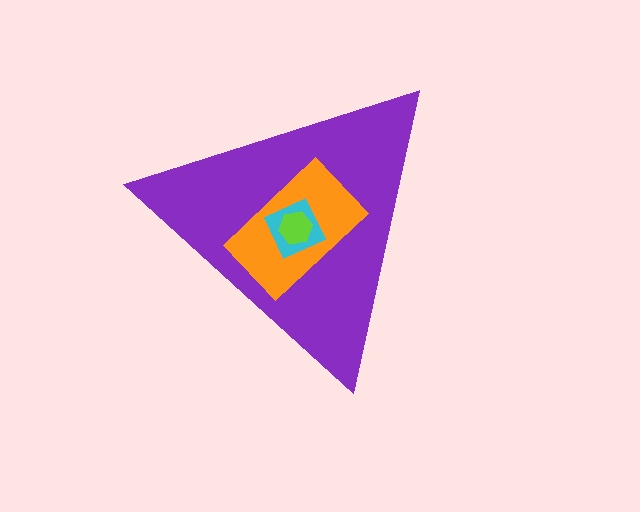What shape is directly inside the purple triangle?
The orange rectangle.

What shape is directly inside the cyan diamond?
The lime hexagon.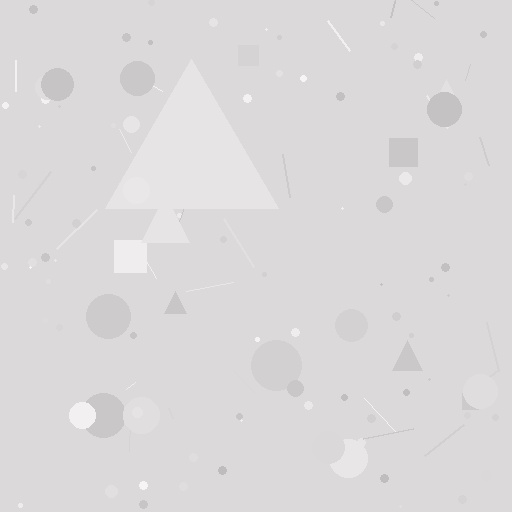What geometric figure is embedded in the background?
A triangle is embedded in the background.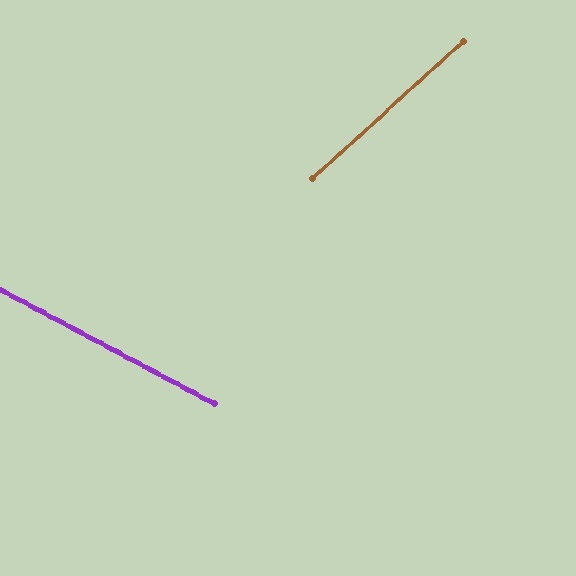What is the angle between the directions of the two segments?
Approximately 70 degrees.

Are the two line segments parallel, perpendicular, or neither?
Neither parallel nor perpendicular — they differ by about 70°.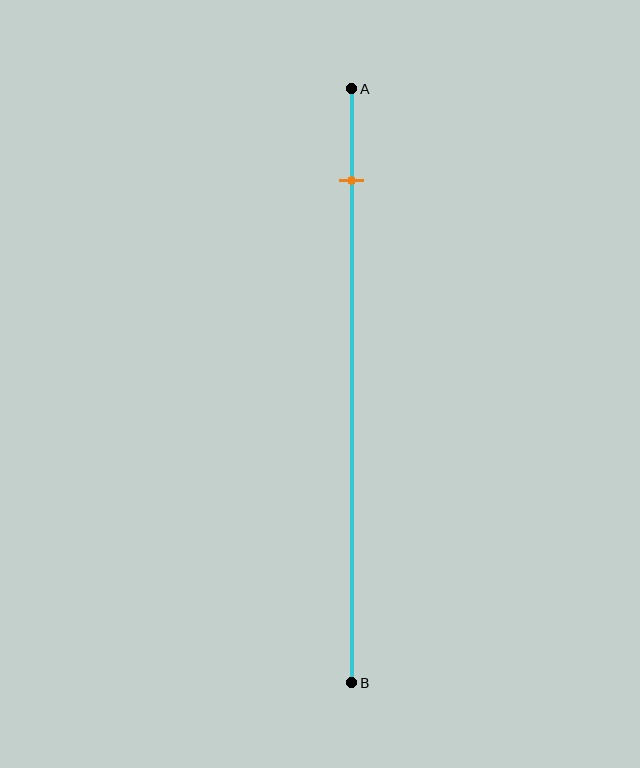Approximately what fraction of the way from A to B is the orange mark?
The orange mark is approximately 15% of the way from A to B.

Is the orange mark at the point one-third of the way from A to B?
No, the mark is at about 15% from A, not at the 33% one-third point.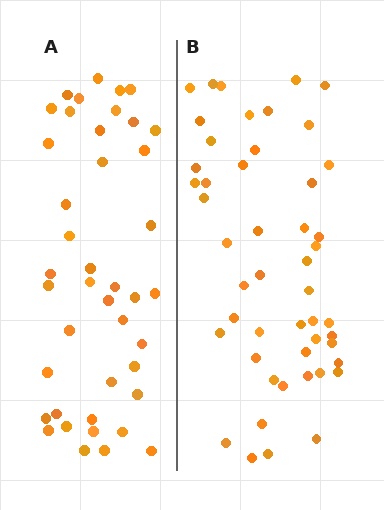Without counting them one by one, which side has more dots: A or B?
Region B (the right region) has more dots.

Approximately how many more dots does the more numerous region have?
Region B has roughly 8 or so more dots than region A.